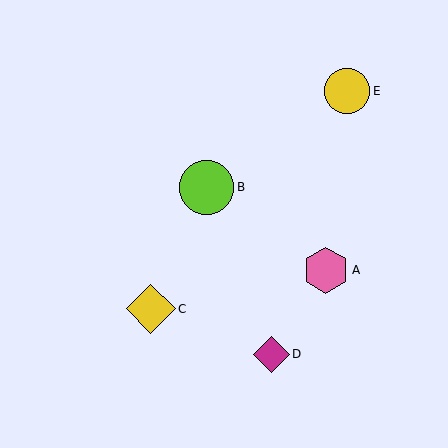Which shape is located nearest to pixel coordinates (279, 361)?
The magenta diamond (labeled D) at (271, 354) is nearest to that location.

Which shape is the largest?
The lime circle (labeled B) is the largest.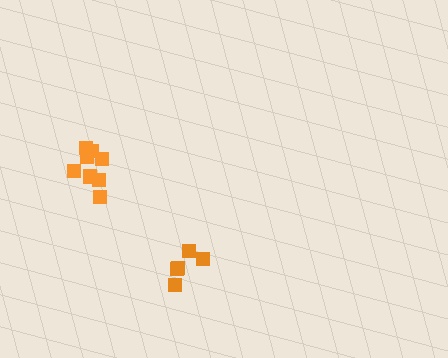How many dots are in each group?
Group 1: 5 dots, Group 2: 8 dots (13 total).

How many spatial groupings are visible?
There are 2 spatial groupings.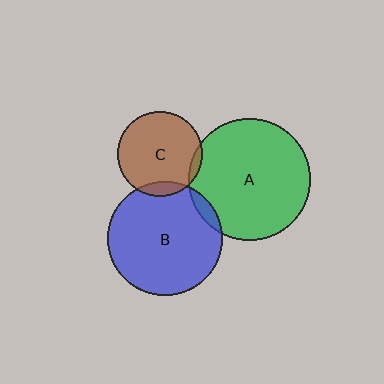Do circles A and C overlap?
Yes.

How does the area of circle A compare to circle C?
Approximately 2.0 times.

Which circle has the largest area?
Circle A (green).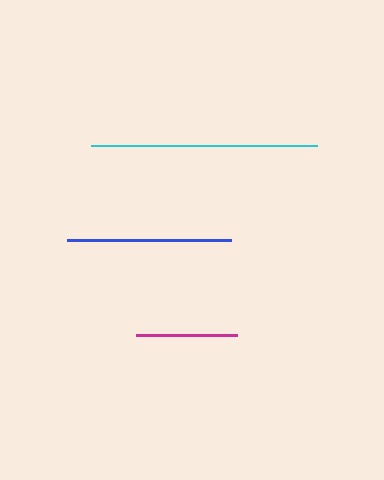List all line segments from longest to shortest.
From longest to shortest: cyan, blue, magenta.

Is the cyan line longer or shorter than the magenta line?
The cyan line is longer than the magenta line.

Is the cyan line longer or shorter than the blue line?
The cyan line is longer than the blue line.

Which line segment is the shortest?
The magenta line is the shortest at approximately 101 pixels.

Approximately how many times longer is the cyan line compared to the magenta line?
The cyan line is approximately 2.2 times the length of the magenta line.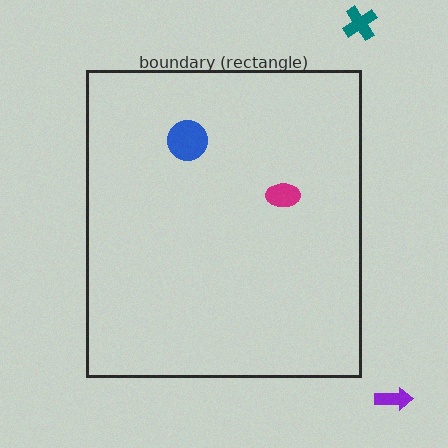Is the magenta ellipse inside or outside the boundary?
Inside.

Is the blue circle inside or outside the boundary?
Inside.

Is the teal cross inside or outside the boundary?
Outside.